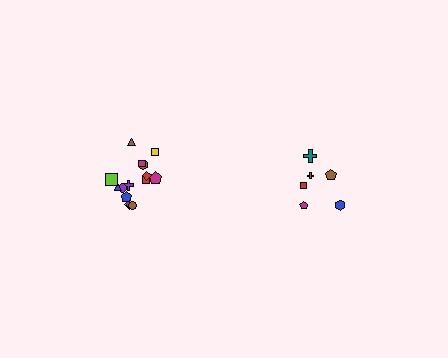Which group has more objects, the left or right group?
The left group.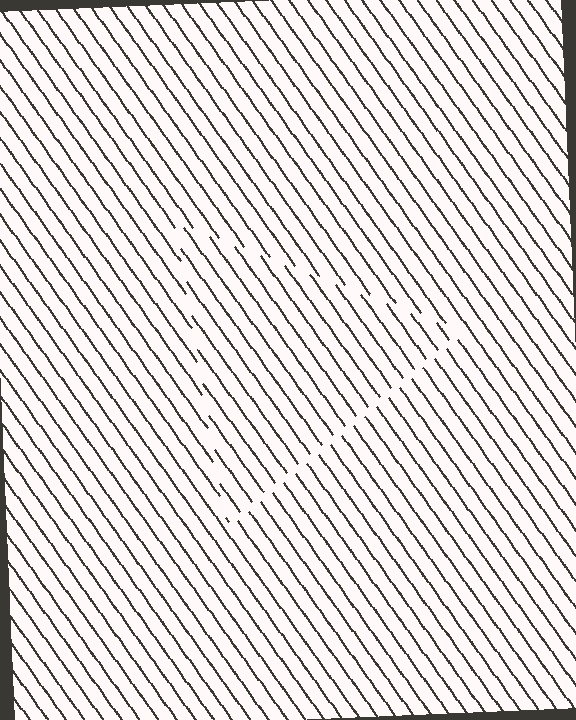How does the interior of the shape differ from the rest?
The interior of the shape contains the same grating, shifted by half a period — the contour is defined by the phase discontinuity where line-ends from the inner and outer gratings abut.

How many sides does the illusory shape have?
3 sides — the line-ends trace a triangle.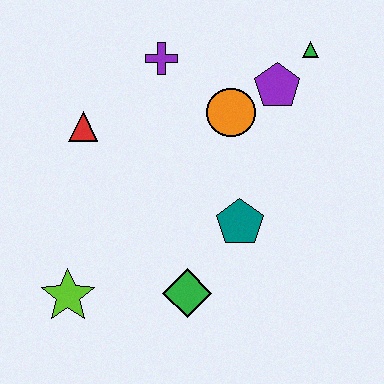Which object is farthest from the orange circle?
The lime star is farthest from the orange circle.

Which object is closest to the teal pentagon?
The green diamond is closest to the teal pentagon.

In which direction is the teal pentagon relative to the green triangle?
The teal pentagon is below the green triangle.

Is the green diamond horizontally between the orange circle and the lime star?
Yes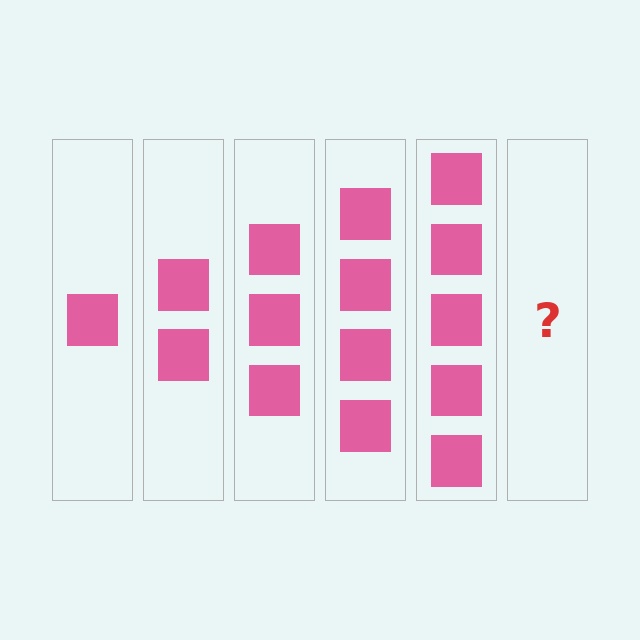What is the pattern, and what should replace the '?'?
The pattern is that each step adds one more square. The '?' should be 6 squares.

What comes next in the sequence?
The next element should be 6 squares.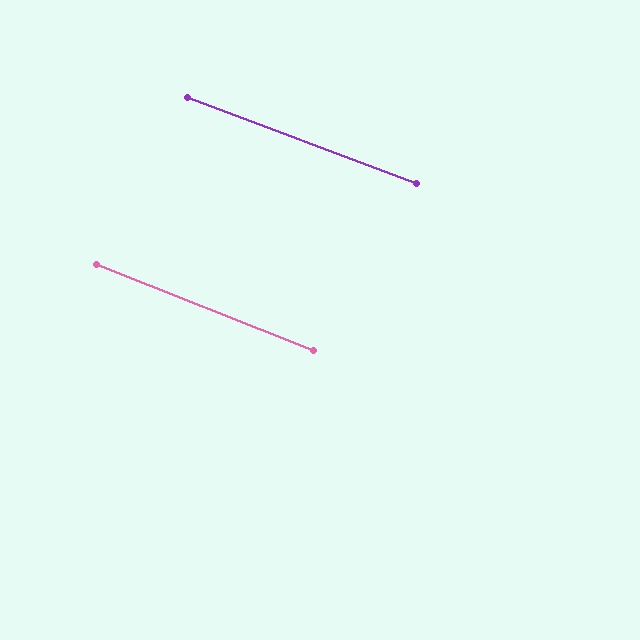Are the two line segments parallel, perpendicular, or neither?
Parallel — their directions differ by only 0.8°.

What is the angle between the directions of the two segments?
Approximately 1 degree.